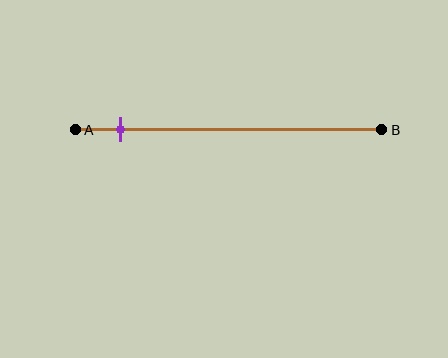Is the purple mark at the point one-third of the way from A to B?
No, the mark is at about 15% from A, not at the 33% one-third point.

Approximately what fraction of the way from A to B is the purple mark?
The purple mark is approximately 15% of the way from A to B.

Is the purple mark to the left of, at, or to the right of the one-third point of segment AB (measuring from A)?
The purple mark is to the left of the one-third point of segment AB.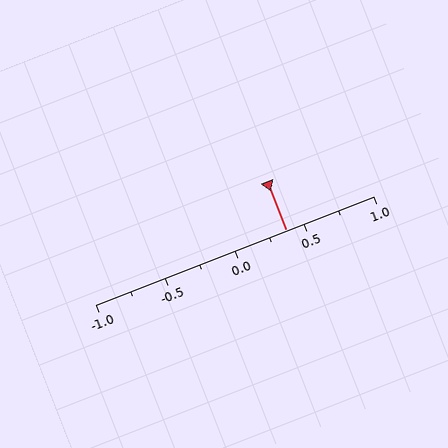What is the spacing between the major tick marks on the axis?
The major ticks are spaced 0.5 apart.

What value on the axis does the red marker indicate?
The marker indicates approximately 0.38.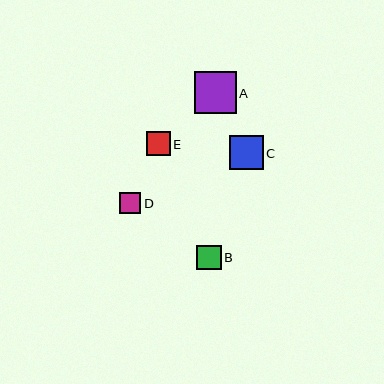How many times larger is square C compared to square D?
Square C is approximately 1.6 times the size of square D.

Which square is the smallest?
Square D is the smallest with a size of approximately 21 pixels.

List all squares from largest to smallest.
From largest to smallest: A, C, B, E, D.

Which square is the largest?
Square A is the largest with a size of approximately 42 pixels.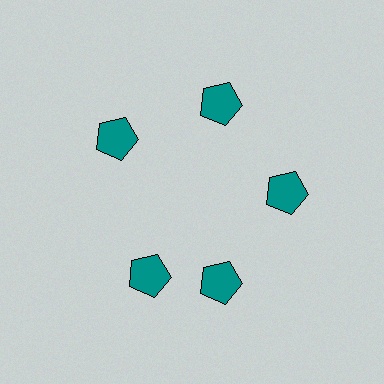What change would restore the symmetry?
The symmetry would be restored by rotating it back into even spacing with its neighbors so that all 5 pentagons sit at equal angles and equal distance from the center.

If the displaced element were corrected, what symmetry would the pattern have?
It would have 5-fold rotational symmetry — the pattern would map onto itself every 72 degrees.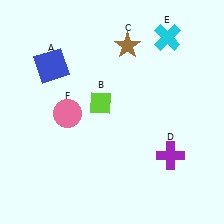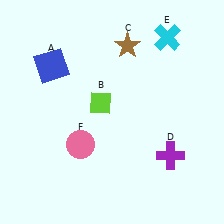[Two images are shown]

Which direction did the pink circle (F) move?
The pink circle (F) moved down.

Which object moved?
The pink circle (F) moved down.